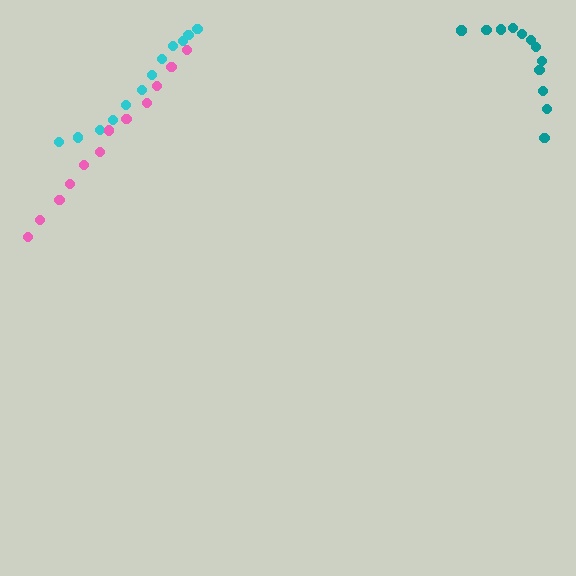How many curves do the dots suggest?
There are 3 distinct paths.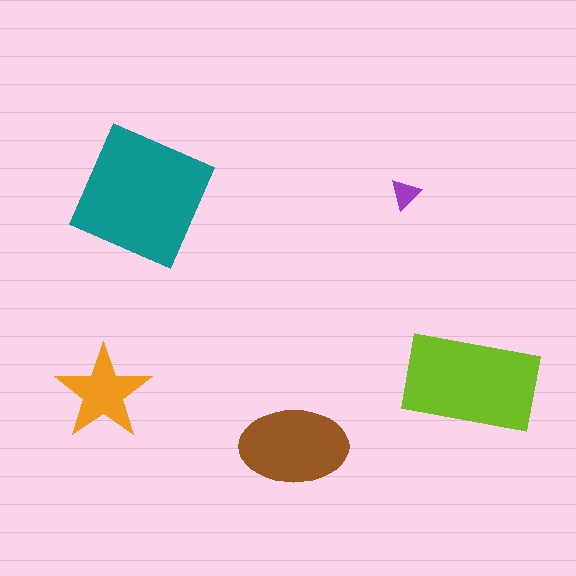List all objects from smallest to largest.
The purple triangle, the orange star, the brown ellipse, the lime rectangle, the teal square.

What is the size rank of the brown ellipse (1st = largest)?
3rd.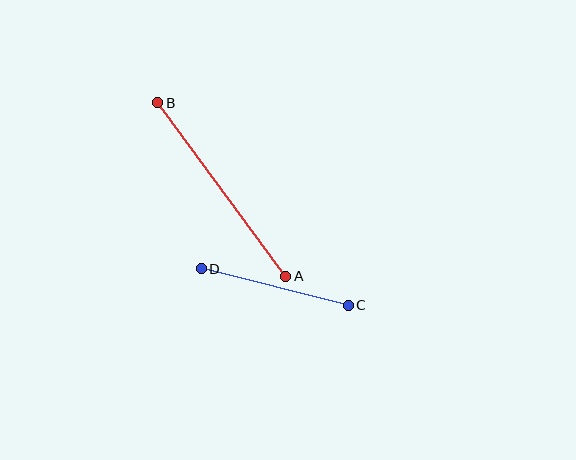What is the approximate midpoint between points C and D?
The midpoint is at approximately (275, 287) pixels.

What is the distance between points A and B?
The distance is approximately 216 pixels.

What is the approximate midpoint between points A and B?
The midpoint is at approximately (222, 190) pixels.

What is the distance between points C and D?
The distance is approximately 151 pixels.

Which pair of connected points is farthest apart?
Points A and B are farthest apart.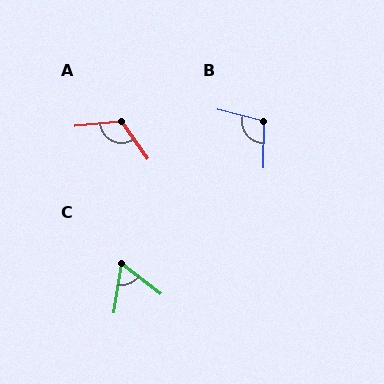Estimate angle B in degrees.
Approximately 103 degrees.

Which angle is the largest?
A, at approximately 120 degrees.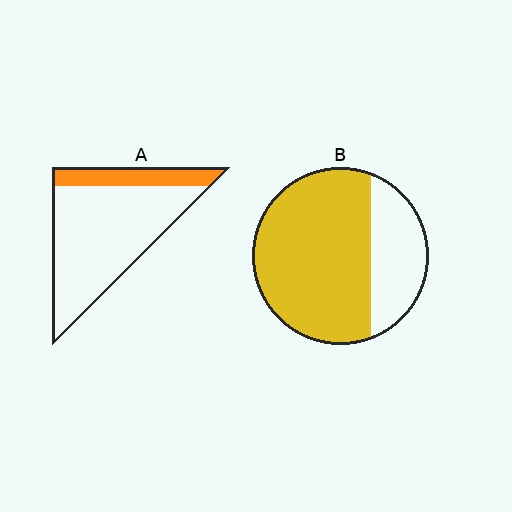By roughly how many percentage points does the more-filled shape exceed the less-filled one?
By roughly 50 percentage points (B over A).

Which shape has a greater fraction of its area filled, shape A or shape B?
Shape B.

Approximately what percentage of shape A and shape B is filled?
A is approximately 20% and B is approximately 70%.